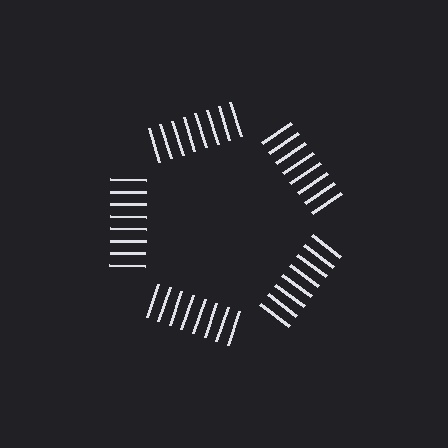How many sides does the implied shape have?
5 sides — the line-ends trace a pentagon.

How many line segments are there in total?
40 — 8 along each of the 5 edges.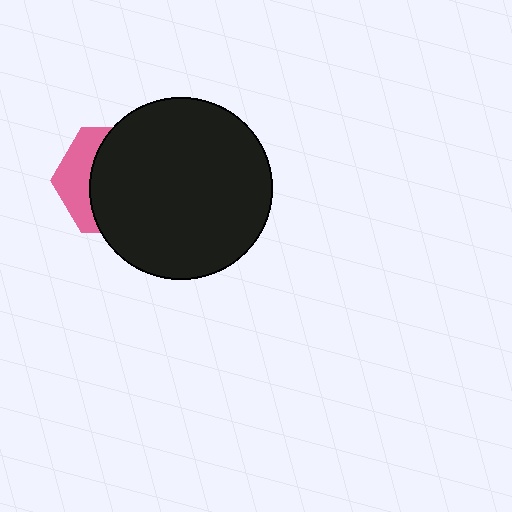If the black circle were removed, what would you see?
You would see the complete pink hexagon.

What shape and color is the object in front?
The object in front is a black circle.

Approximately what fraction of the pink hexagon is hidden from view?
Roughly 68% of the pink hexagon is hidden behind the black circle.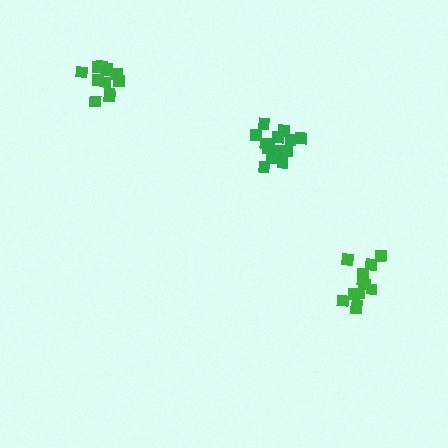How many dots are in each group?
Group 1: 12 dots, Group 2: 12 dots, Group 3: 17 dots (41 total).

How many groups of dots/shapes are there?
There are 3 groups.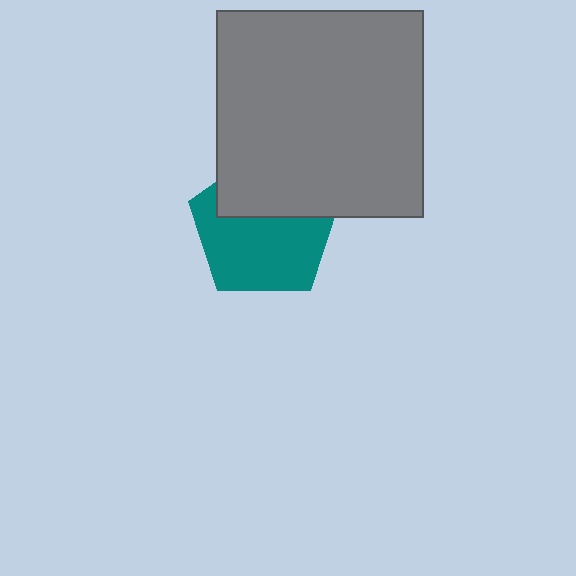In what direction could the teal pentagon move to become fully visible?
The teal pentagon could move down. That would shift it out from behind the gray square entirely.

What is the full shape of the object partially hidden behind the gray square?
The partially hidden object is a teal pentagon.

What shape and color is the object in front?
The object in front is a gray square.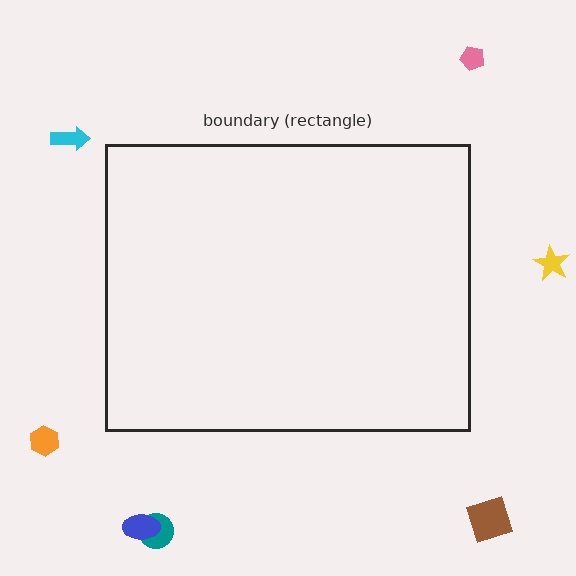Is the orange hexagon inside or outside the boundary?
Outside.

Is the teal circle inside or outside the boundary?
Outside.